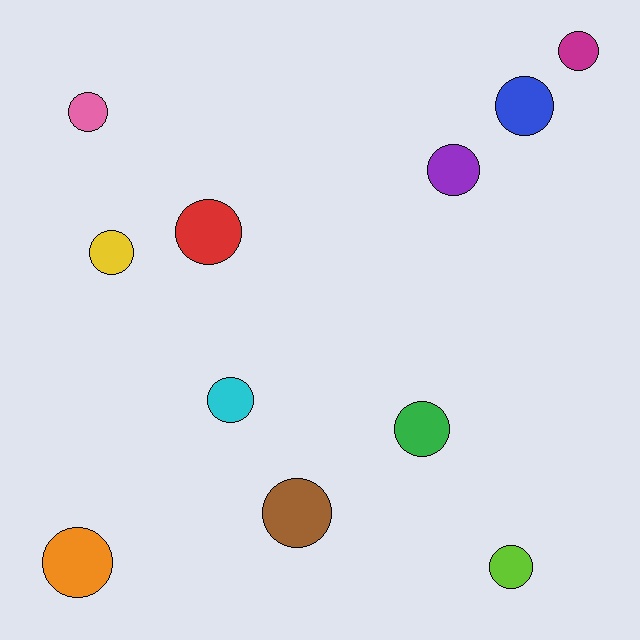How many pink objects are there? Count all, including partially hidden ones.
There is 1 pink object.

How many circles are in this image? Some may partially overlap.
There are 11 circles.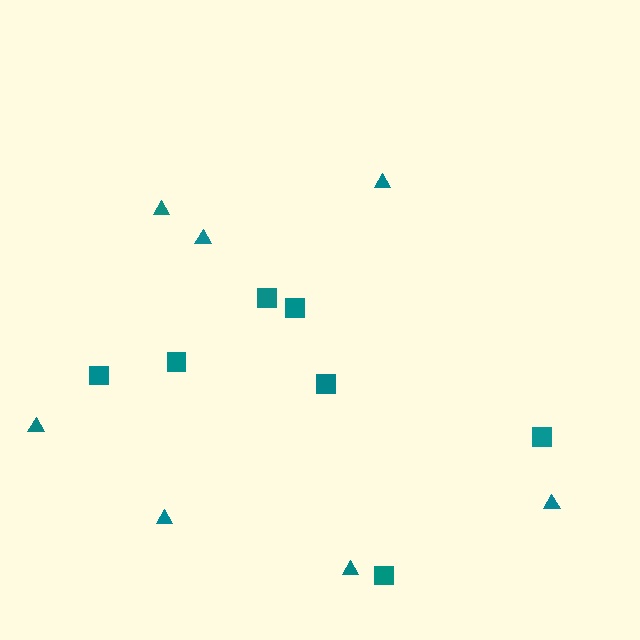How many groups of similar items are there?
There are 2 groups: one group of triangles (7) and one group of squares (7).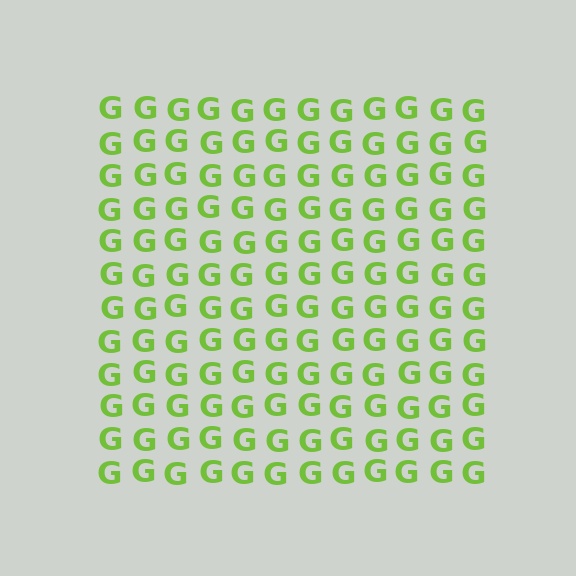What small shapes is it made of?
It is made of small letter G's.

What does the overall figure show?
The overall figure shows a square.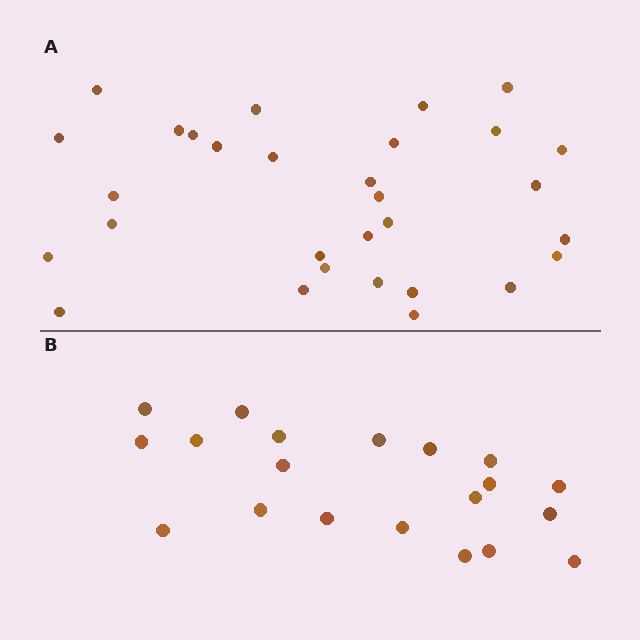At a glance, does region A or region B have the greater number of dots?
Region A (the top region) has more dots.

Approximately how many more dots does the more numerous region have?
Region A has roughly 10 or so more dots than region B.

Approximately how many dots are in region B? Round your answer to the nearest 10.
About 20 dots.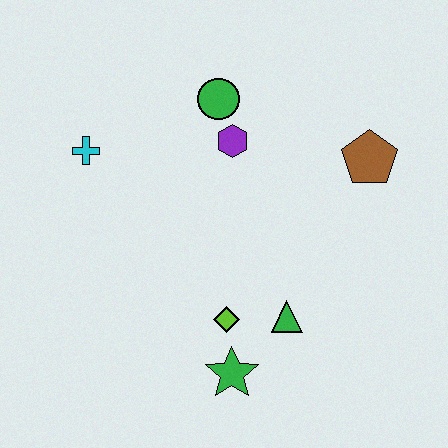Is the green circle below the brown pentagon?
No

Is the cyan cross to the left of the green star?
Yes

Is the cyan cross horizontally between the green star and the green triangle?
No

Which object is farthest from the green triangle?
The cyan cross is farthest from the green triangle.